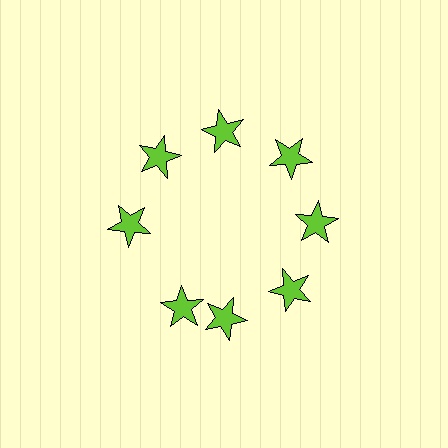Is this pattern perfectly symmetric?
No. The 8 lime stars are arranged in a ring, but one element near the 8 o'clock position is rotated out of alignment along the ring, breaking the 8-fold rotational symmetry.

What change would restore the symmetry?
The symmetry would be restored by rotating it back into even spacing with its neighbors so that all 8 stars sit at equal angles and equal distance from the center.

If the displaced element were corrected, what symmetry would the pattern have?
It would have 8-fold rotational symmetry — the pattern would map onto itself every 45 degrees.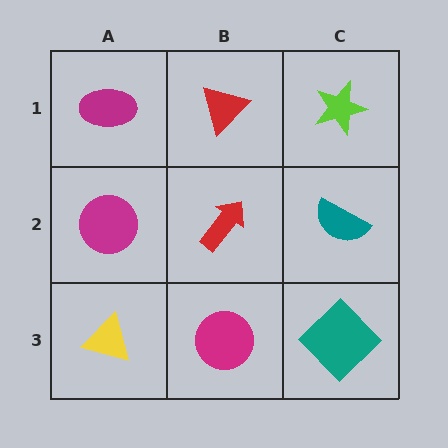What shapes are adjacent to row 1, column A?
A magenta circle (row 2, column A), a red triangle (row 1, column B).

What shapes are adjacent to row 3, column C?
A teal semicircle (row 2, column C), a magenta circle (row 3, column B).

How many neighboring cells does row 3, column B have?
3.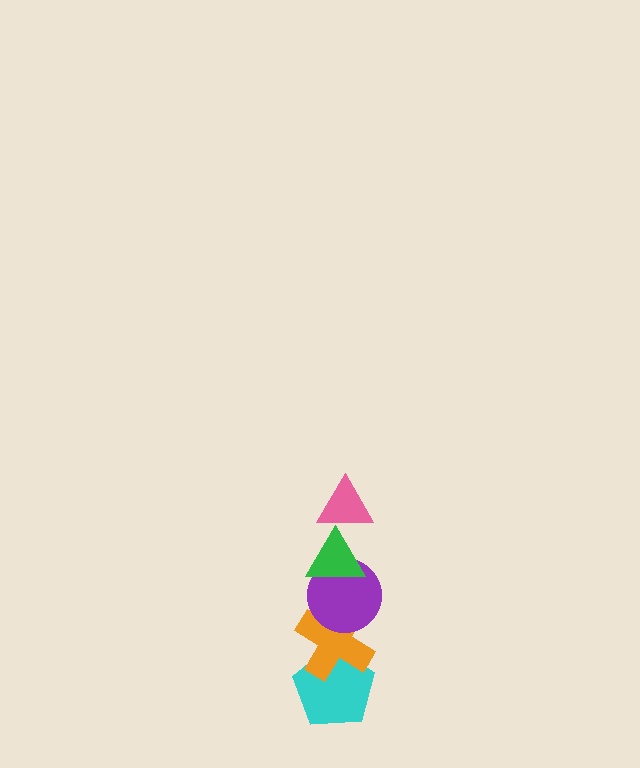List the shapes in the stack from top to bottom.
From top to bottom: the pink triangle, the green triangle, the purple circle, the orange cross, the cyan pentagon.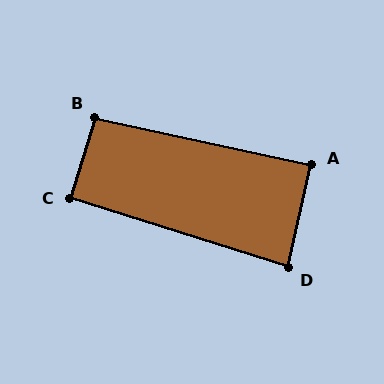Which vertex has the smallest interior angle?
D, at approximately 85 degrees.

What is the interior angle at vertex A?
Approximately 90 degrees (approximately right).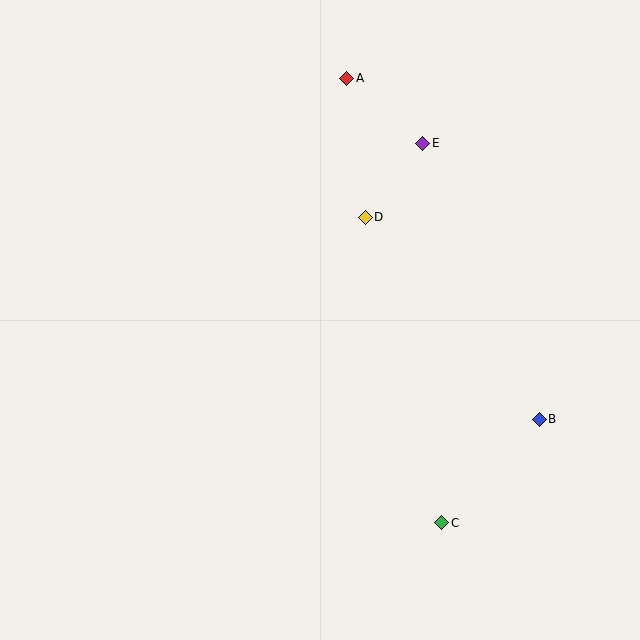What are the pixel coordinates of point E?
Point E is at (423, 143).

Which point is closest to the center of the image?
Point D at (365, 217) is closest to the center.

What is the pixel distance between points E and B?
The distance between E and B is 300 pixels.